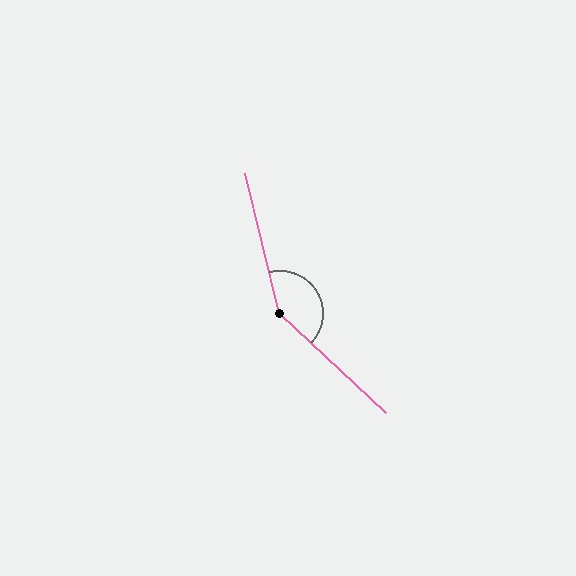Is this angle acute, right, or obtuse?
It is obtuse.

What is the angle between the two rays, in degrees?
Approximately 147 degrees.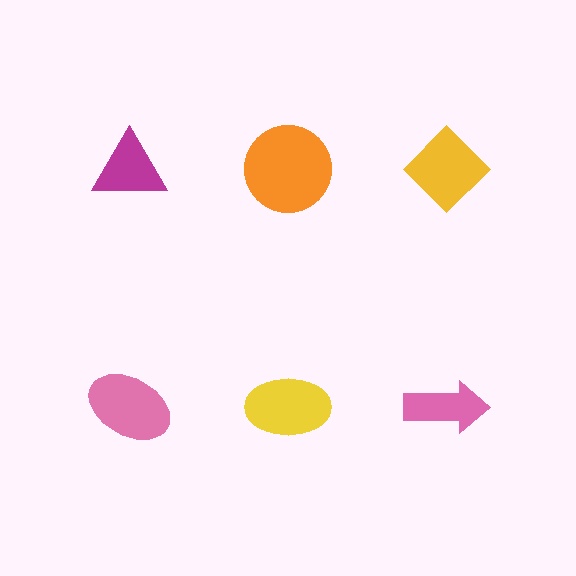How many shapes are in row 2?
3 shapes.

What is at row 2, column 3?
A pink arrow.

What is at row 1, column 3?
A yellow diamond.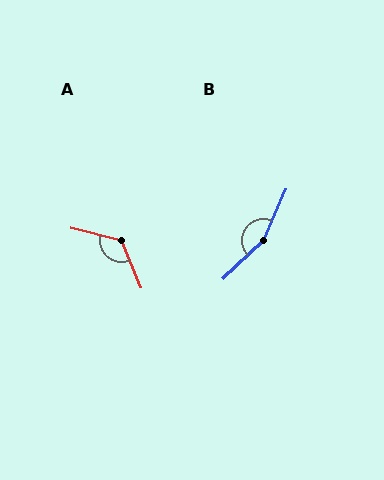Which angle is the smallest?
A, at approximately 126 degrees.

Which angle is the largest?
B, at approximately 157 degrees.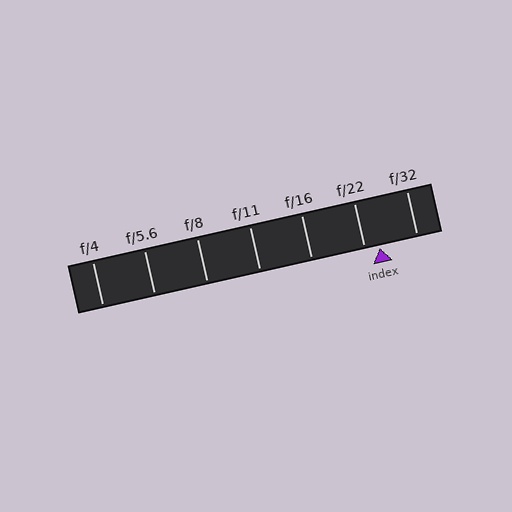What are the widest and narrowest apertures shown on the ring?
The widest aperture shown is f/4 and the narrowest is f/32.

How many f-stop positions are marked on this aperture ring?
There are 7 f-stop positions marked.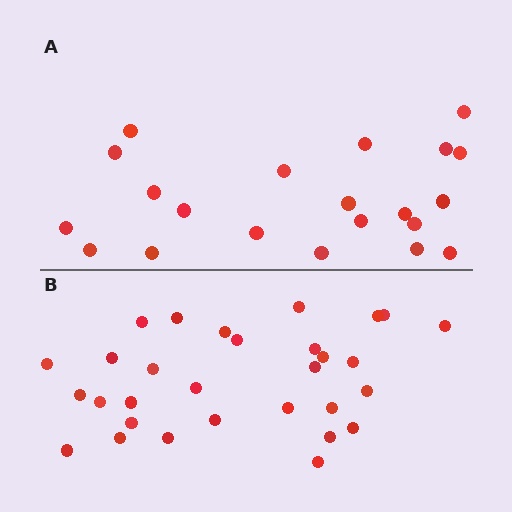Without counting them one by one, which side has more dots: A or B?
Region B (the bottom region) has more dots.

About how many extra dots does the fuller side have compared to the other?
Region B has roughly 8 or so more dots than region A.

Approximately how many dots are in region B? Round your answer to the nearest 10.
About 30 dots.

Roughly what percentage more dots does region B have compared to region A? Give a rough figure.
About 45% more.